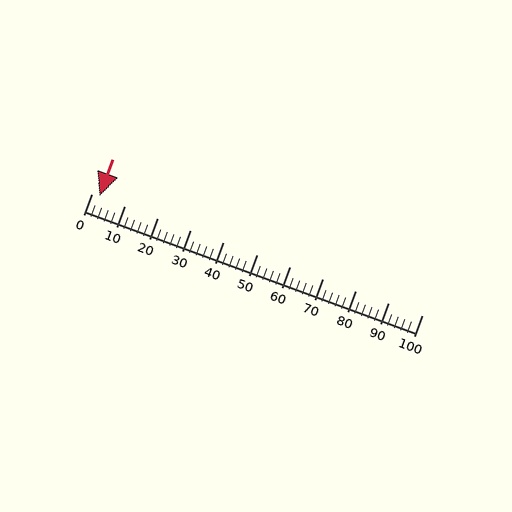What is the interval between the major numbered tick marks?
The major tick marks are spaced 10 units apart.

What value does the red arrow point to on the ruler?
The red arrow points to approximately 2.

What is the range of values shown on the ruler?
The ruler shows values from 0 to 100.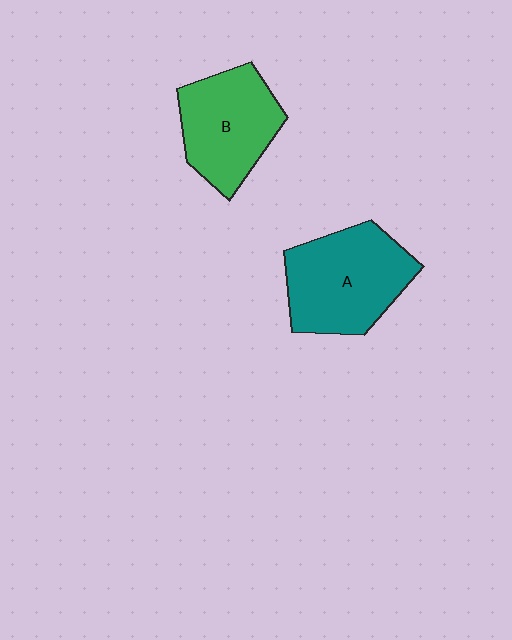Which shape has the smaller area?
Shape B (green).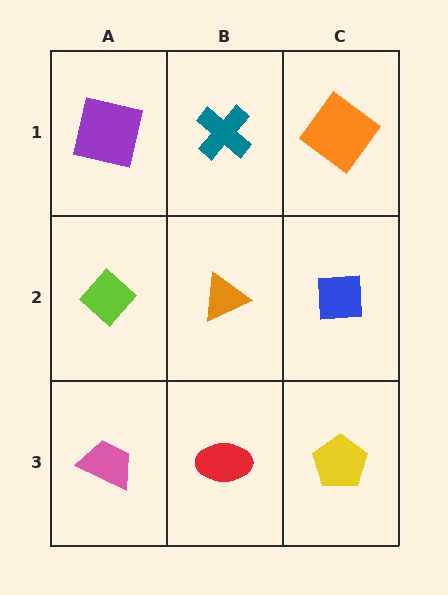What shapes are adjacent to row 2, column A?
A purple square (row 1, column A), a pink trapezoid (row 3, column A), an orange triangle (row 2, column B).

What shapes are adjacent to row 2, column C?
An orange diamond (row 1, column C), a yellow pentagon (row 3, column C), an orange triangle (row 2, column B).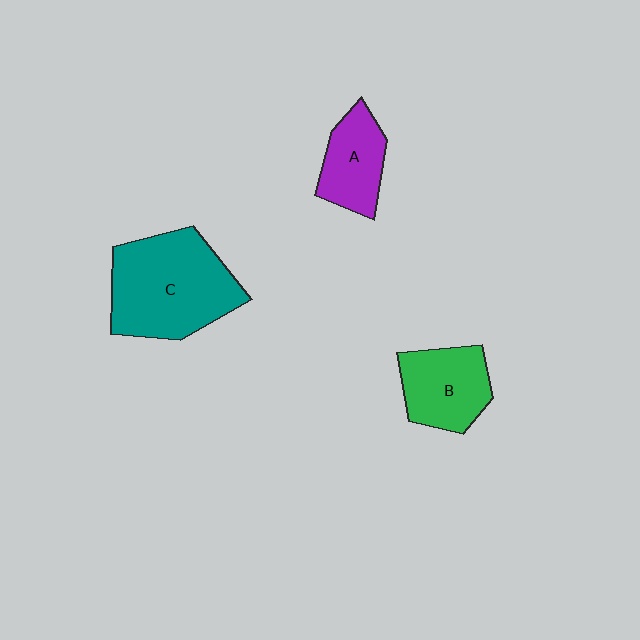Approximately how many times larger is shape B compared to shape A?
Approximately 1.2 times.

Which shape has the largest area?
Shape C (teal).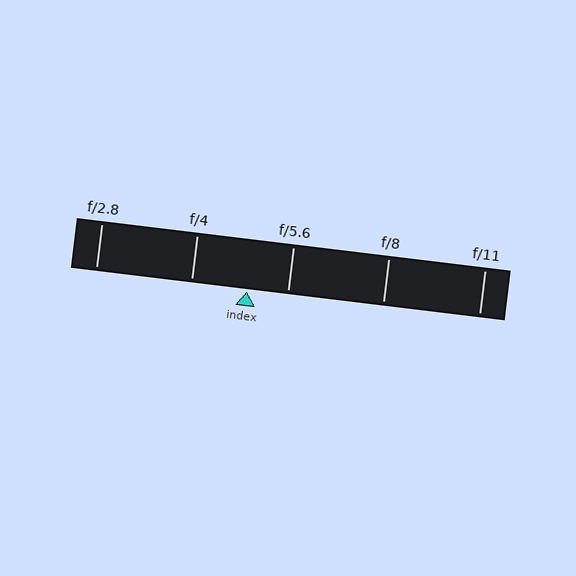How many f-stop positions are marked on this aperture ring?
There are 5 f-stop positions marked.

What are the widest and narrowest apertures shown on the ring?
The widest aperture shown is f/2.8 and the narrowest is f/11.